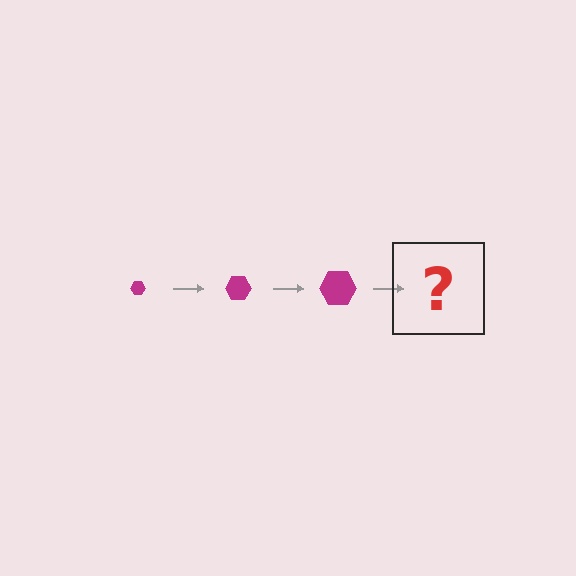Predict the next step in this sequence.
The next step is a magenta hexagon, larger than the previous one.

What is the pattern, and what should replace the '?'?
The pattern is that the hexagon gets progressively larger each step. The '?' should be a magenta hexagon, larger than the previous one.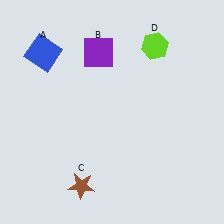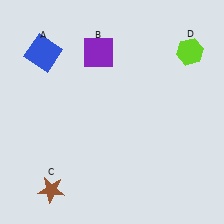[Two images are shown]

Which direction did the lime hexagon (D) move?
The lime hexagon (D) moved right.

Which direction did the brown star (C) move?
The brown star (C) moved left.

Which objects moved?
The objects that moved are: the brown star (C), the lime hexagon (D).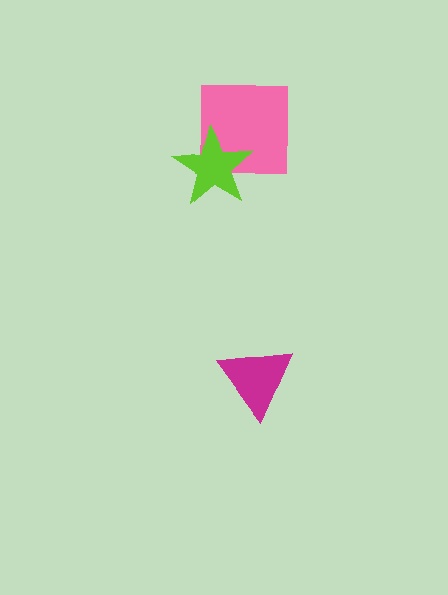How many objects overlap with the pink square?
1 object overlaps with the pink square.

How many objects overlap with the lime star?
1 object overlaps with the lime star.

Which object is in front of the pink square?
The lime star is in front of the pink square.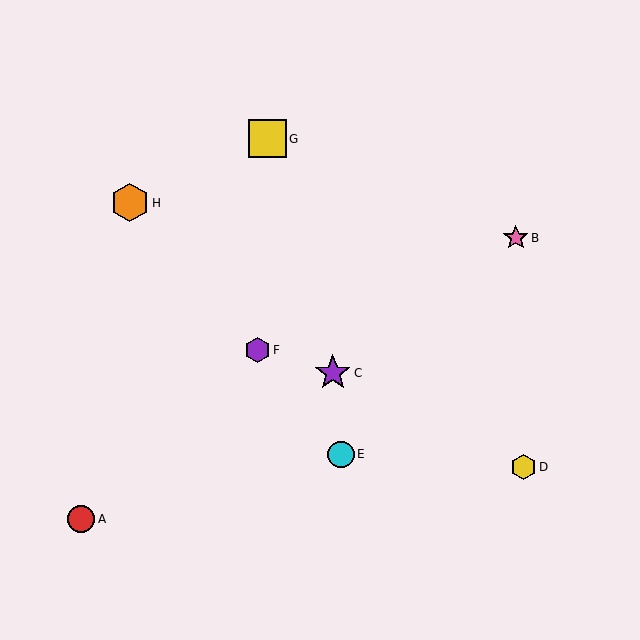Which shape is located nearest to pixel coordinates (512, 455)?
The yellow hexagon (labeled D) at (523, 467) is nearest to that location.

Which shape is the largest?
The orange hexagon (labeled H) is the largest.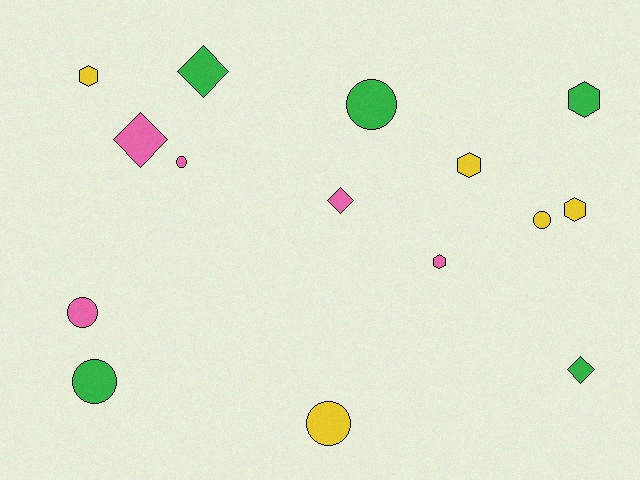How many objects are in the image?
There are 15 objects.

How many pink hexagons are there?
There is 1 pink hexagon.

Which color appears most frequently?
Green, with 5 objects.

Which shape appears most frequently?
Circle, with 6 objects.